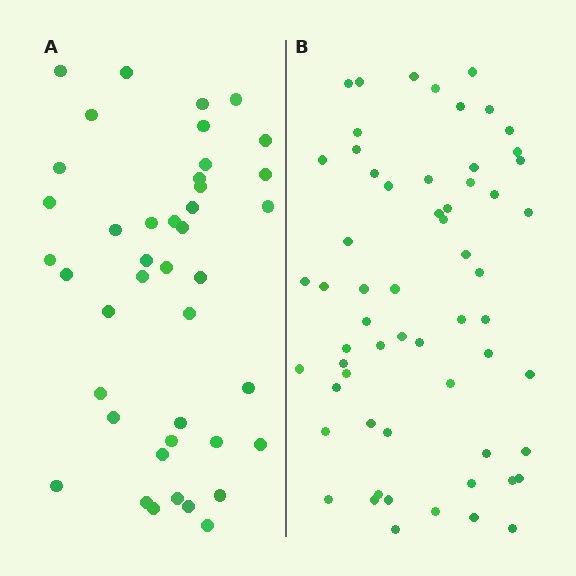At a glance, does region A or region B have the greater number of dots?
Region B (the right region) has more dots.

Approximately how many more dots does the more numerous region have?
Region B has approximately 20 more dots than region A.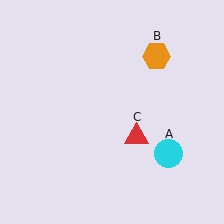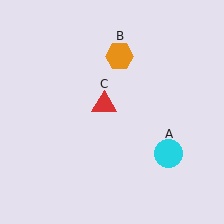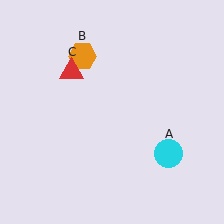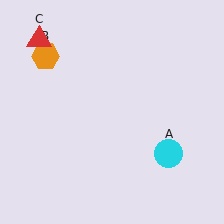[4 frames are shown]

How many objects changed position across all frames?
2 objects changed position: orange hexagon (object B), red triangle (object C).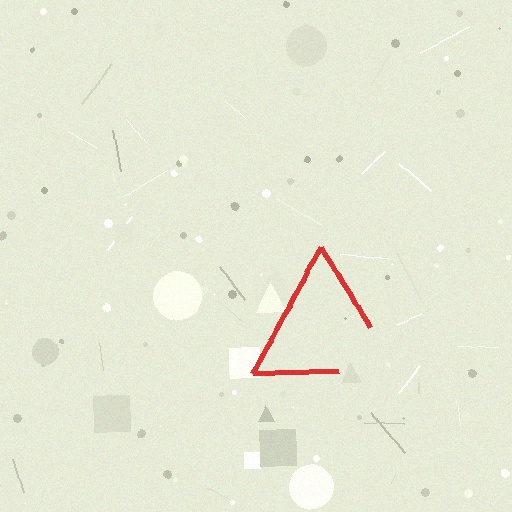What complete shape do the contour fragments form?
The contour fragments form a triangle.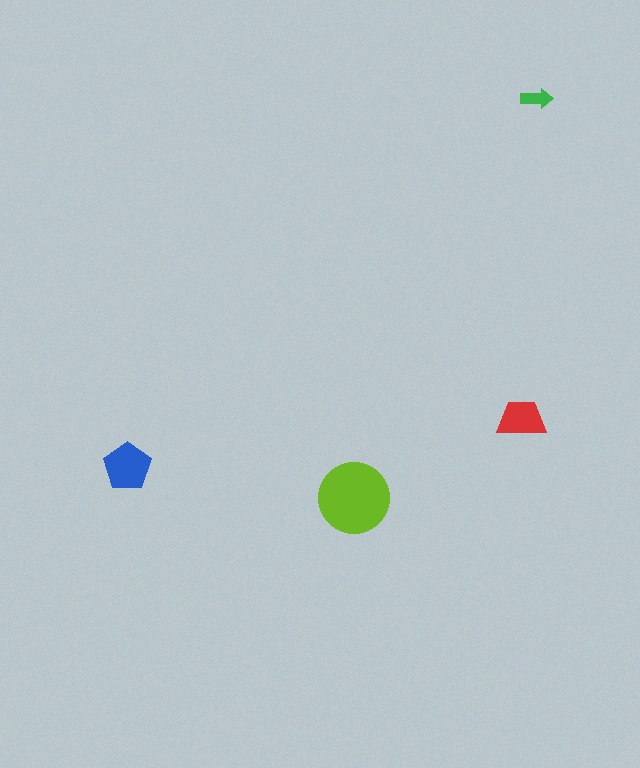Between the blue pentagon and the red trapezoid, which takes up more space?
The blue pentagon.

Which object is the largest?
The lime circle.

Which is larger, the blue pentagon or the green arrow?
The blue pentagon.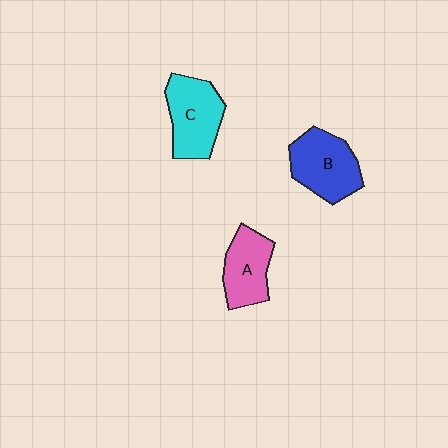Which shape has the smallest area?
Shape A (pink).